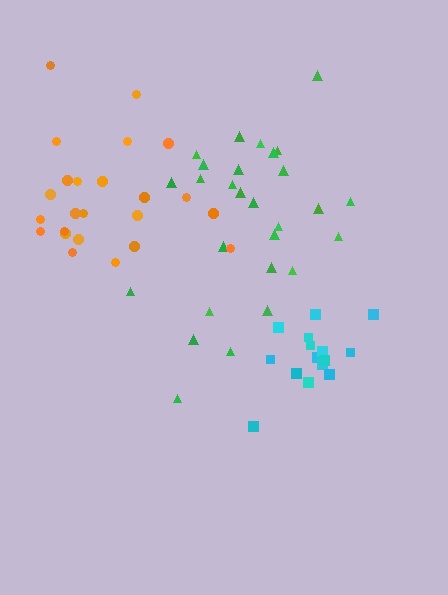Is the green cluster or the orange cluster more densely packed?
Orange.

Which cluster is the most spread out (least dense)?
Green.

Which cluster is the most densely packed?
Cyan.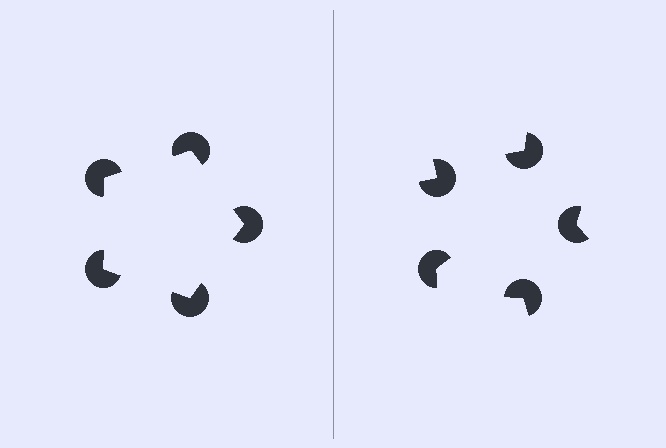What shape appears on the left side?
An illusory pentagon.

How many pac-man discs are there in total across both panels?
10 — 5 on each side.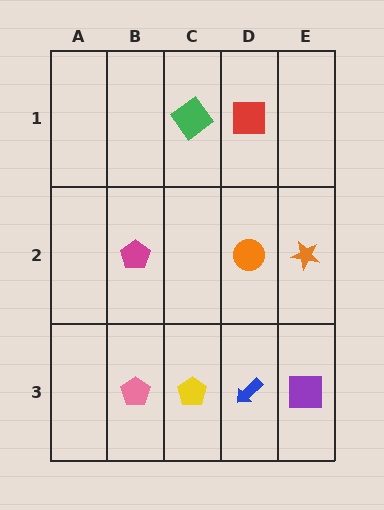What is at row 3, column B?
A pink pentagon.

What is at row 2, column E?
An orange star.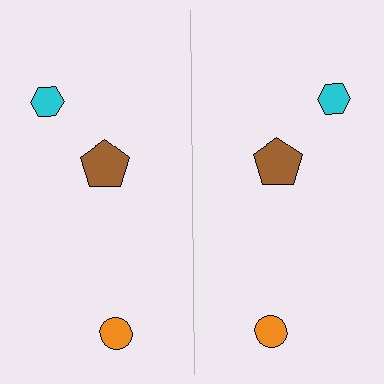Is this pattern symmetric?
Yes, this pattern has bilateral (reflection) symmetry.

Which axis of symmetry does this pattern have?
The pattern has a vertical axis of symmetry running through the center of the image.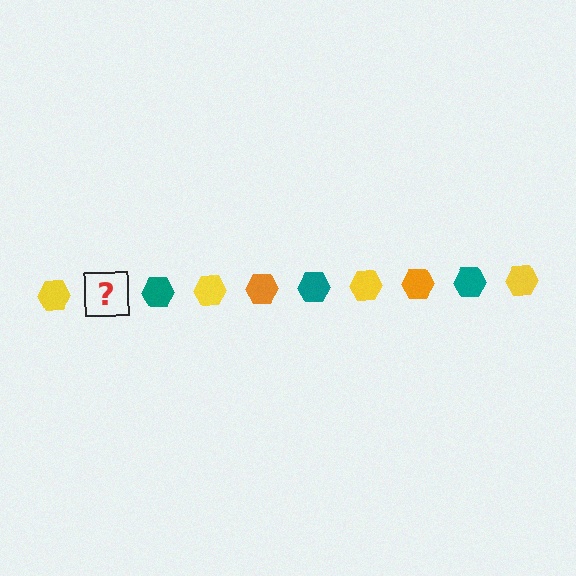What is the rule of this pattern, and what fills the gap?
The rule is that the pattern cycles through yellow, orange, teal hexagons. The gap should be filled with an orange hexagon.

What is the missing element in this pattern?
The missing element is an orange hexagon.